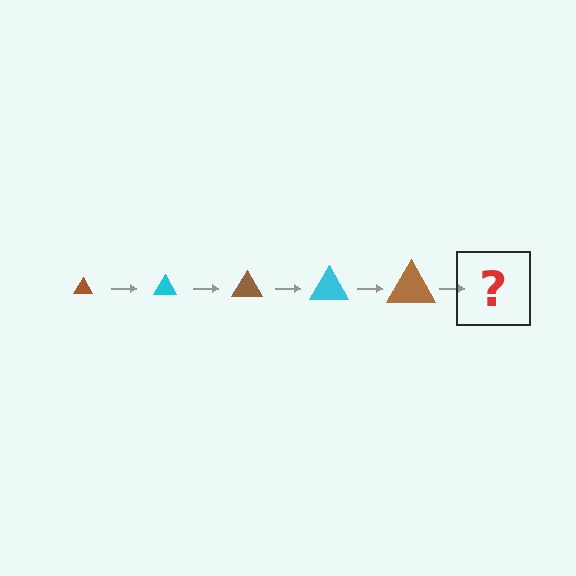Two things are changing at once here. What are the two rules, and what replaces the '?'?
The two rules are that the triangle grows larger each step and the color cycles through brown and cyan. The '?' should be a cyan triangle, larger than the previous one.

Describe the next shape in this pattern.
It should be a cyan triangle, larger than the previous one.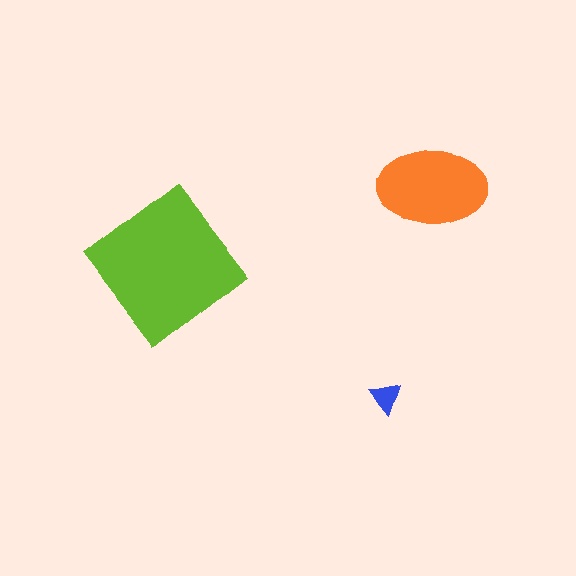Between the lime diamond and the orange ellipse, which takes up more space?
The lime diamond.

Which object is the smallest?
The blue triangle.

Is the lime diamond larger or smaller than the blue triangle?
Larger.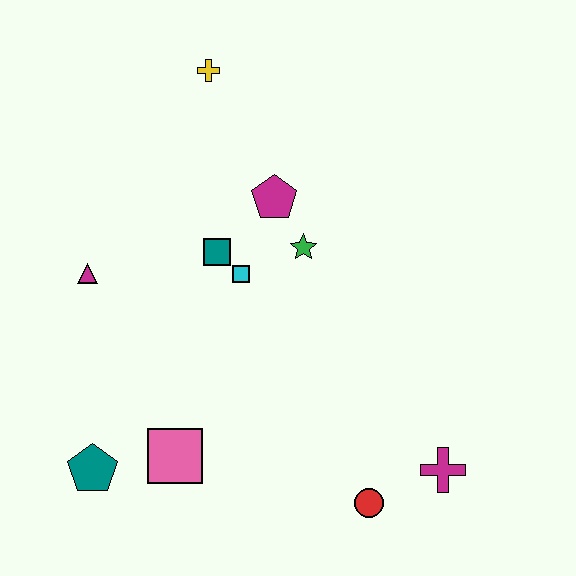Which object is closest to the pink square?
The teal pentagon is closest to the pink square.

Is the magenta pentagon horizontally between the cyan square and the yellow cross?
No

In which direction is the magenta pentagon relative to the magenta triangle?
The magenta pentagon is to the right of the magenta triangle.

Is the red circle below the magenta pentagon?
Yes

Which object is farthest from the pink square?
The yellow cross is farthest from the pink square.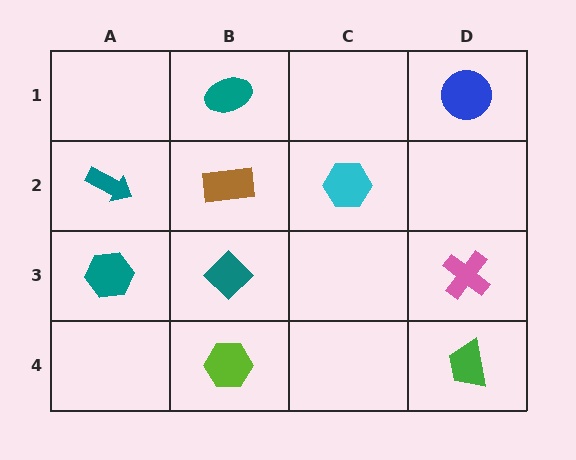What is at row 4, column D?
A green trapezoid.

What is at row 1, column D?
A blue circle.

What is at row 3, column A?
A teal hexagon.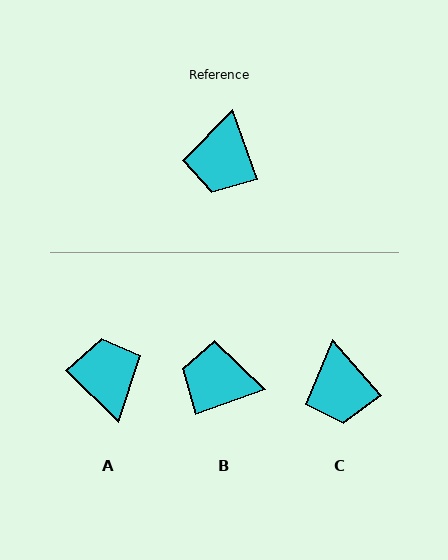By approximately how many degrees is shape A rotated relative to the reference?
Approximately 154 degrees clockwise.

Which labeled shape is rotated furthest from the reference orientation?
A, about 154 degrees away.